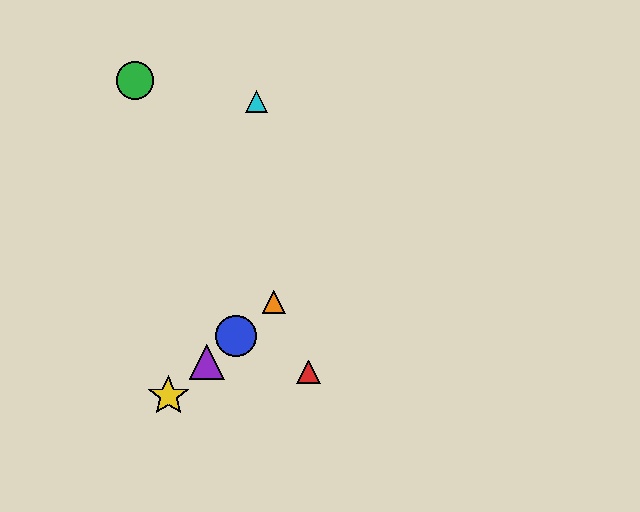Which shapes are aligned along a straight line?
The blue circle, the yellow star, the purple triangle, the orange triangle are aligned along a straight line.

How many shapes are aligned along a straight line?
4 shapes (the blue circle, the yellow star, the purple triangle, the orange triangle) are aligned along a straight line.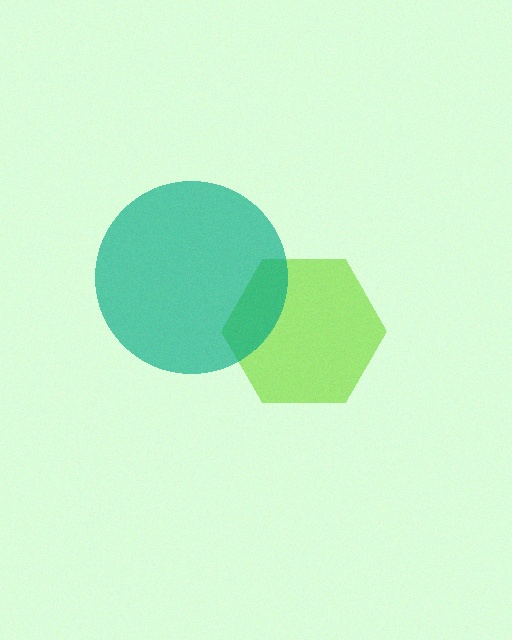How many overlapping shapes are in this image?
There are 2 overlapping shapes in the image.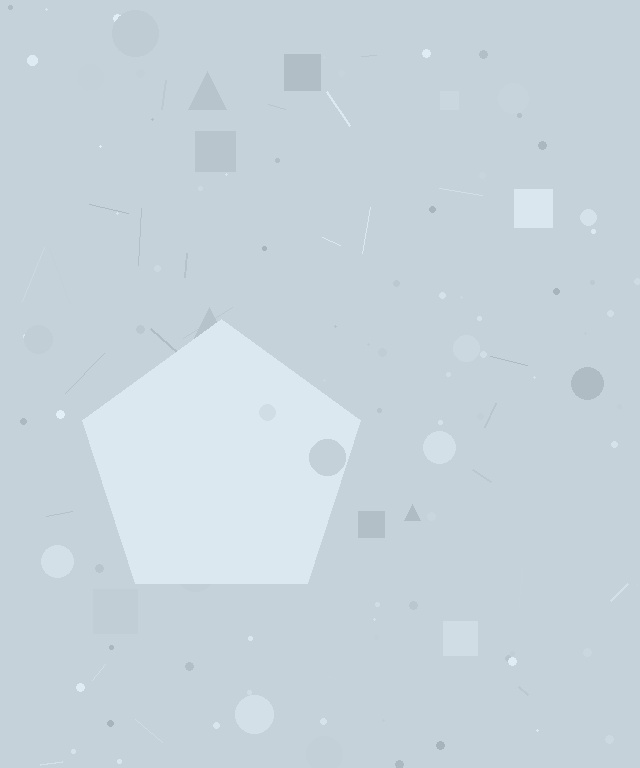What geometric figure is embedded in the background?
A pentagon is embedded in the background.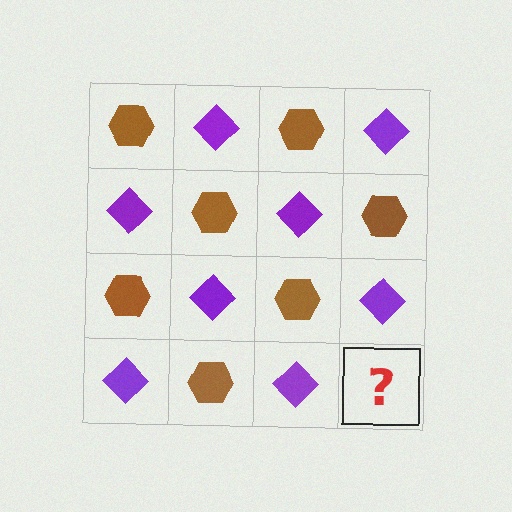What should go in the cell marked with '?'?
The missing cell should contain a brown hexagon.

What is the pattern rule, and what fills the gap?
The rule is that it alternates brown hexagon and purple diamond in a checkerboard pattern. The gap should be filled with a brown hexagon.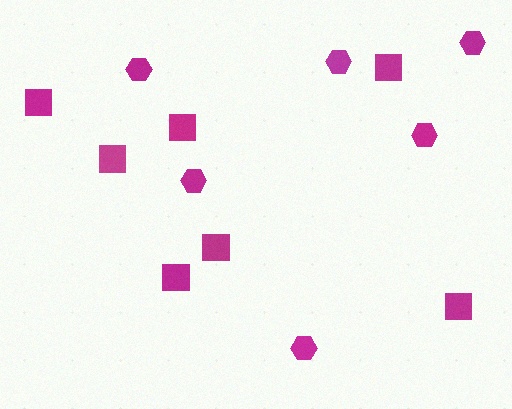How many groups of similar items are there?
There are 2 groups: one group of squares (7) and one group of hexagons (6).